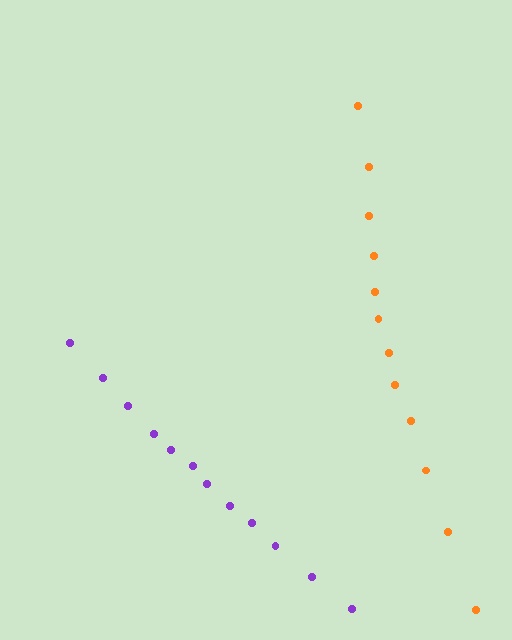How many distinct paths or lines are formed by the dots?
There are 2 distinct paths.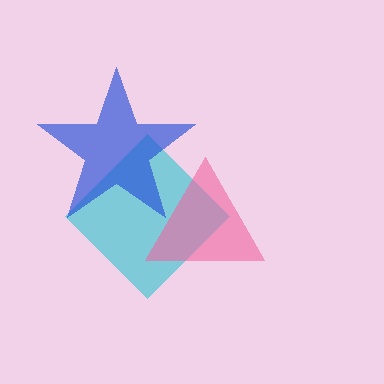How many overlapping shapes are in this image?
There are 3 overlapping shapes in the image.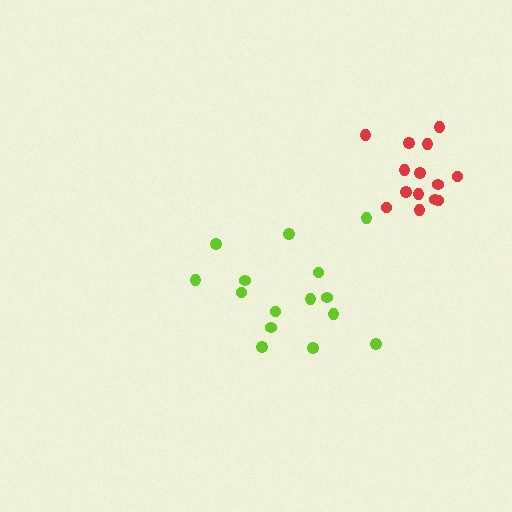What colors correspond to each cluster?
The clusters are colored: lime, red.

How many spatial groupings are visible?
There are 2 spatial groupings.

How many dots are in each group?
Group 1: 15 dots, Group 2: 14 dots (29 total).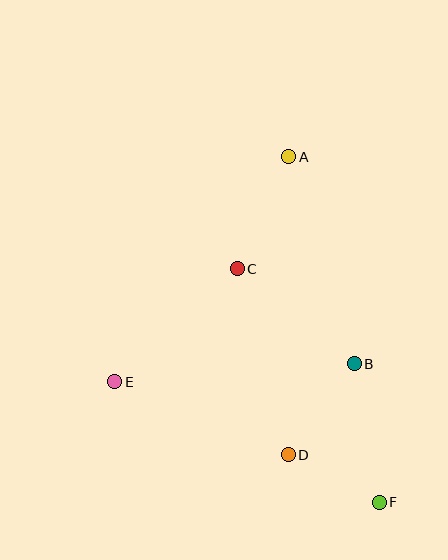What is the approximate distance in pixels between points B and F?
The distance between B and F is approximately 141 pixels.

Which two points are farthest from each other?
Points A and F are farthest from each other.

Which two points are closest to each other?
Points D and F are closest to each other.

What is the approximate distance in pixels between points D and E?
The distance between D and E is approximately 188 pixels.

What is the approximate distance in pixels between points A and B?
The distance between A and B is approximately 217 pixels.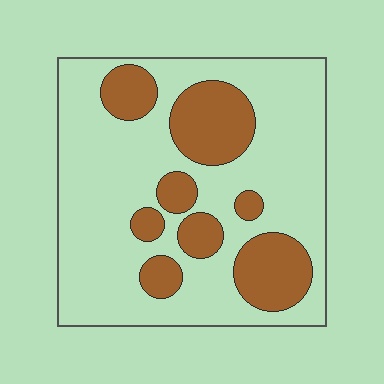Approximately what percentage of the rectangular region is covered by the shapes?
Approximately 25%.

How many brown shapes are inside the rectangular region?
8.